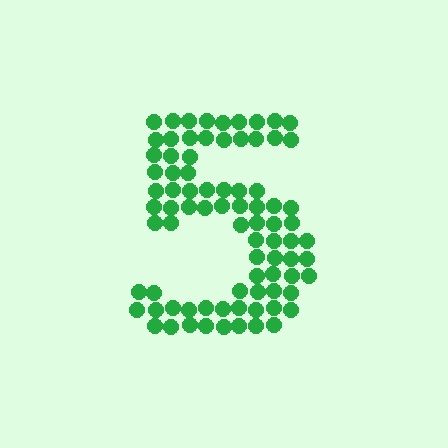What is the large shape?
The large shape is the digit 5.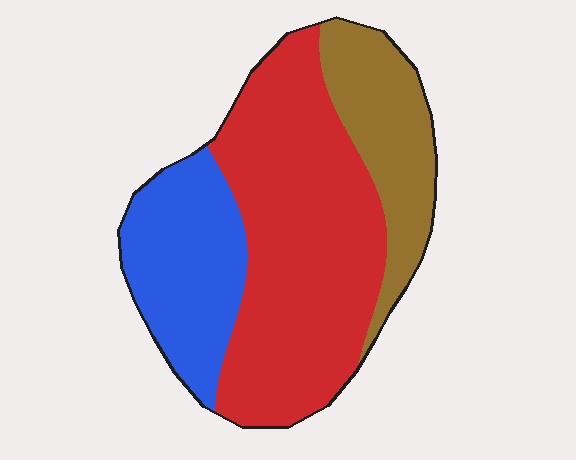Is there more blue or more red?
Red.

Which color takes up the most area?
Red, at roughly 55%.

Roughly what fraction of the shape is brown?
Brown covers 21% of the shape.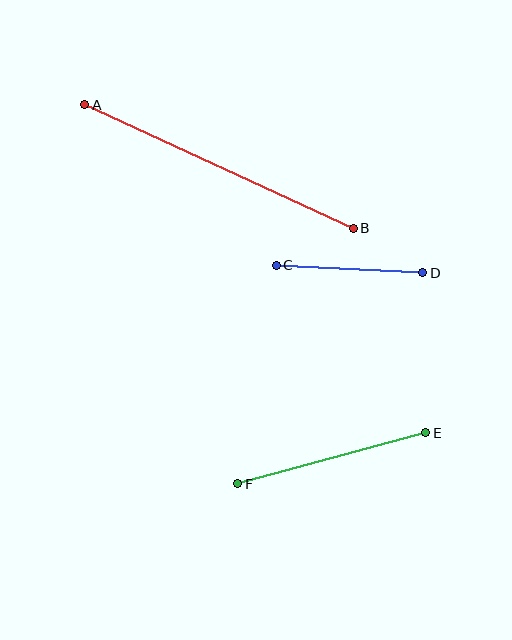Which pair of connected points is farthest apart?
Points A and B are farthest apart.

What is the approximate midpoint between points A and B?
The midpoint is at approximately (219, 167) pixels.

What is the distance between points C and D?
The distance is approximately 146 pixels.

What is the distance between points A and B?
The distance is approximately 296 pixels.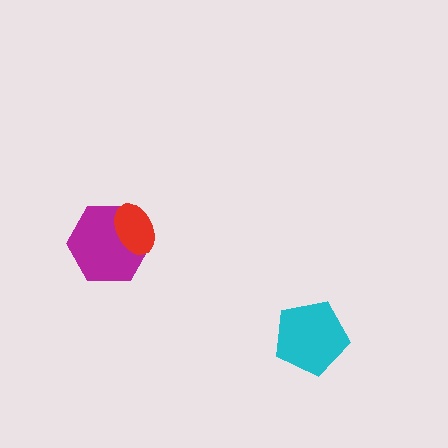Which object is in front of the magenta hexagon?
The red ellipse is in front of the magenta hexagon.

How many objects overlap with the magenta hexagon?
1 object overlaps with the magenta hexagon.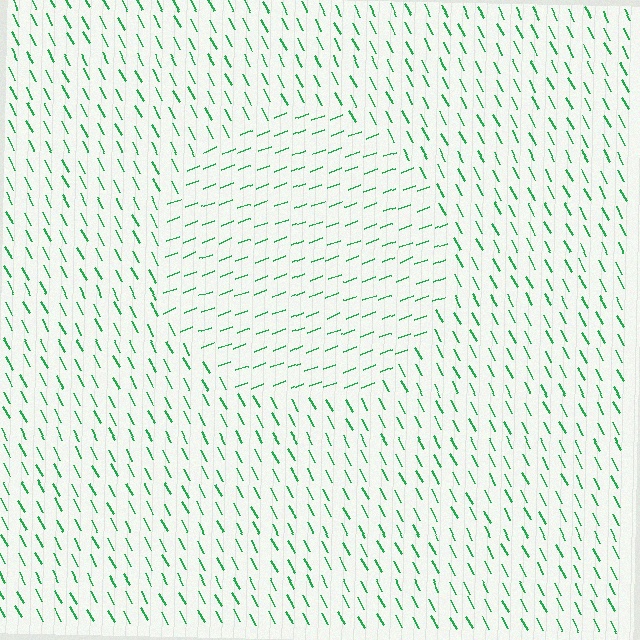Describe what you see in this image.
The image is filled with small green line segments. A circle region in the image has lines oriented differently from the surrounding lines, creating a visible texture boundary.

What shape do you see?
I see a circle.